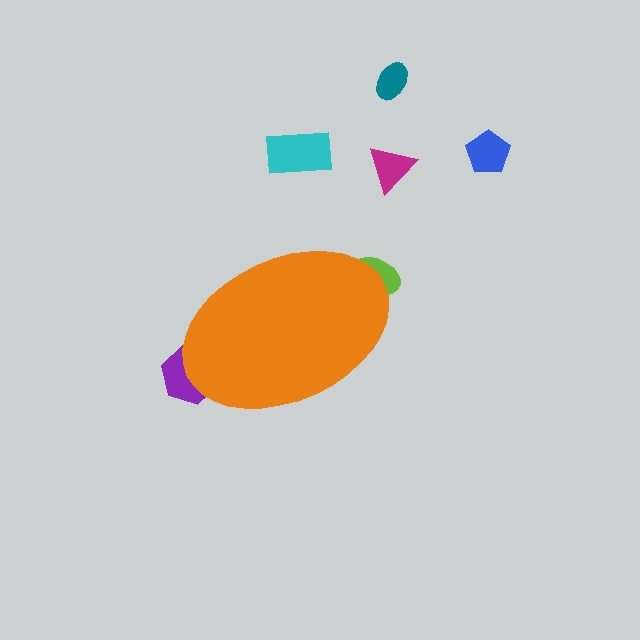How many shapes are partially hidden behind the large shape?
2 shapes are partially hidden.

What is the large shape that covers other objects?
An orange ellipse.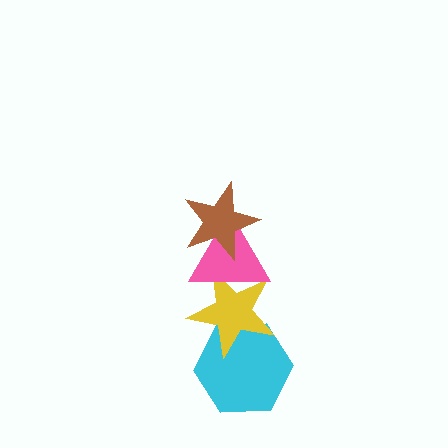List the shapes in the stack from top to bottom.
From top to bottom: the brown star, the pink triangle, the yellow star, the cyan hexagon.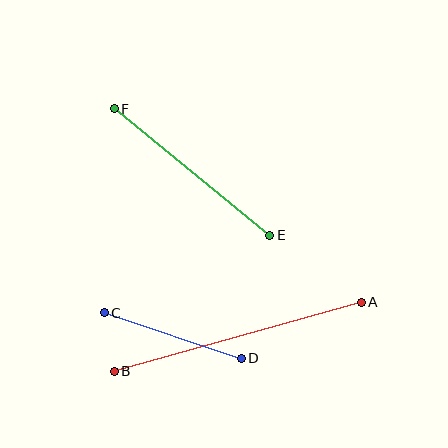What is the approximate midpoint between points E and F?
The midpoint is at approximately (192, 172) pixels.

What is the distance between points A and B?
The distance is approximately 256 pixels.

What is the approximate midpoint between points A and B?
The midpoint is at approximately (238, 337) pixels.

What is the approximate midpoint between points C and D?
The midpoint is at approximately (173, 336) pixels.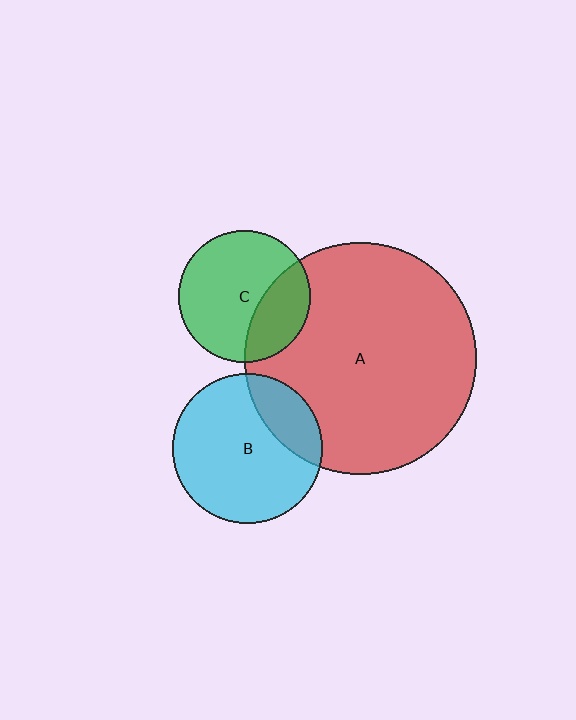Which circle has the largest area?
Circle A (red).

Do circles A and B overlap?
Yes.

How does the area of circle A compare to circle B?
Approximately 2.4 times.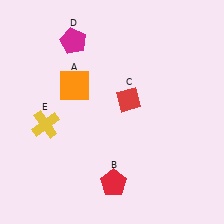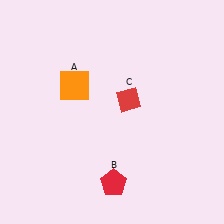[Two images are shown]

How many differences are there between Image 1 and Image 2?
There are 2 differences between the two images.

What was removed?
The yellow cross (E), the magenta pentagon (D) were removed in Image 2.